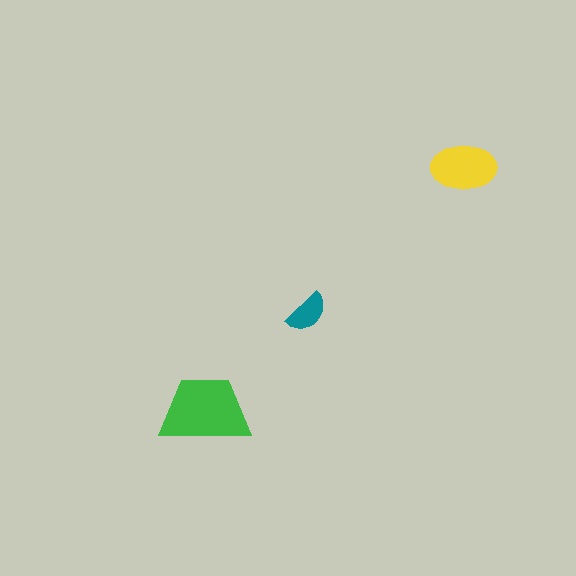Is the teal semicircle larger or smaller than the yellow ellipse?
Smaller.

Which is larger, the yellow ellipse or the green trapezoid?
The green trapezoid.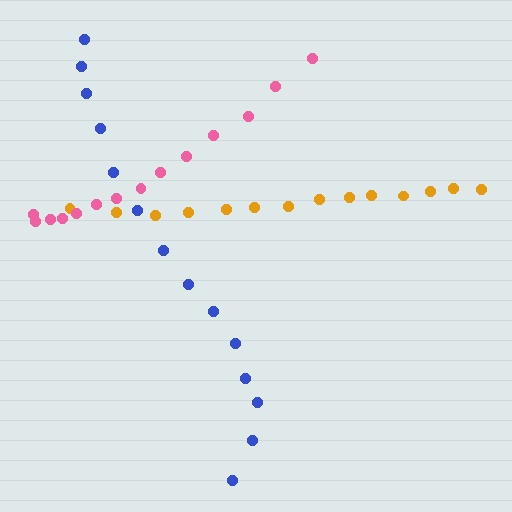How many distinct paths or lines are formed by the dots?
There are 3 distinct paths.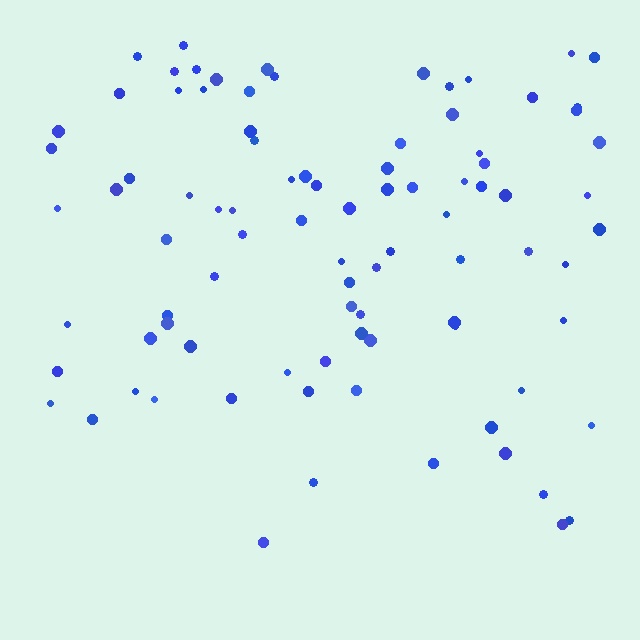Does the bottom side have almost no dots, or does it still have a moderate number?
Still a moderate number, just noticeably fewer than the top.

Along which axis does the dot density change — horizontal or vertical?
Vertical.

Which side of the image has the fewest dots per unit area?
The bottom.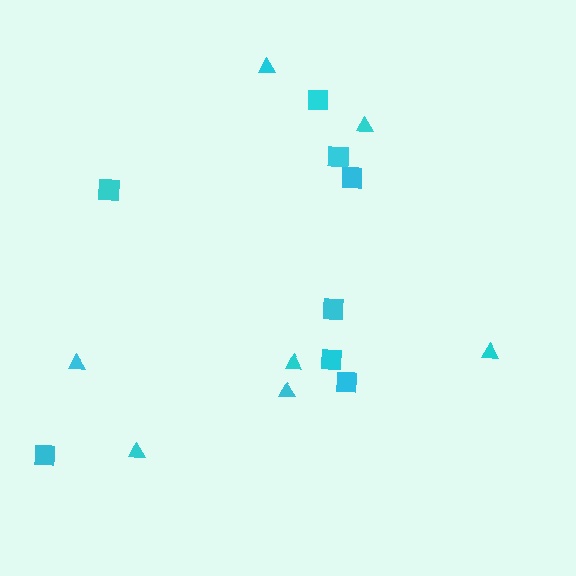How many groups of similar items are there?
There are 2 groups: one group of squares (8) and one group of triangles (7).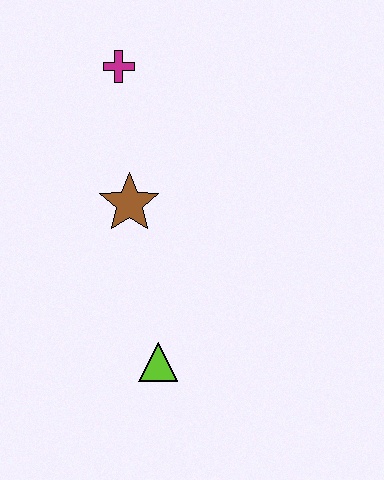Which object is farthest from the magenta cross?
The lime triangle is farthest from the magenta cross.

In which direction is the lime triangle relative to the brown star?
The lime triangle is below the brown star.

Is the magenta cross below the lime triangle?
No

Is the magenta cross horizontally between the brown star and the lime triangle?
No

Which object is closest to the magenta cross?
The brown star is closest to the magenta cross.